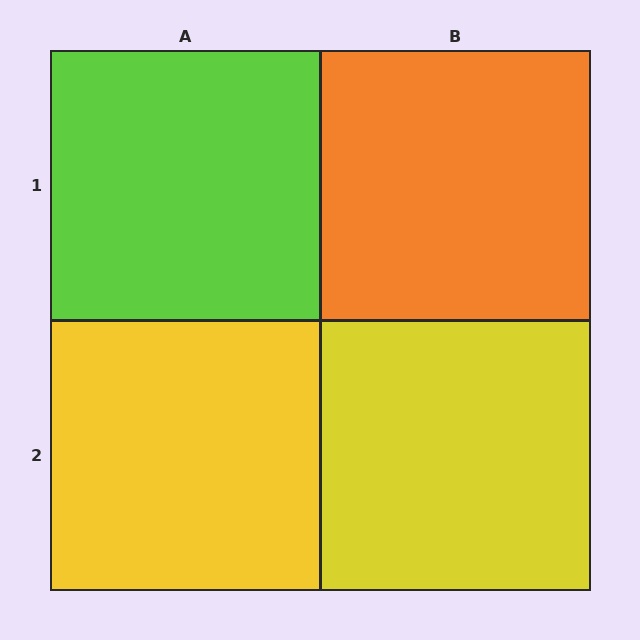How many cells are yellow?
2 cells are yellow.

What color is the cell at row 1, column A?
Lime.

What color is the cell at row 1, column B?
Orange.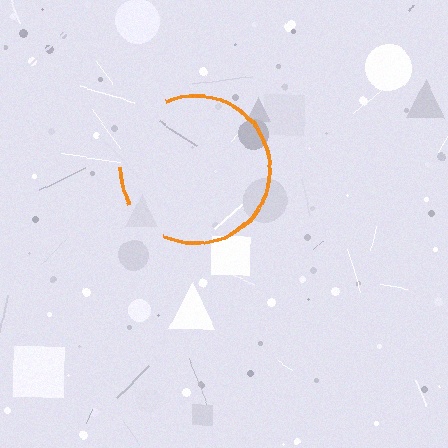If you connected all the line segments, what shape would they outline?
They would outline a circle.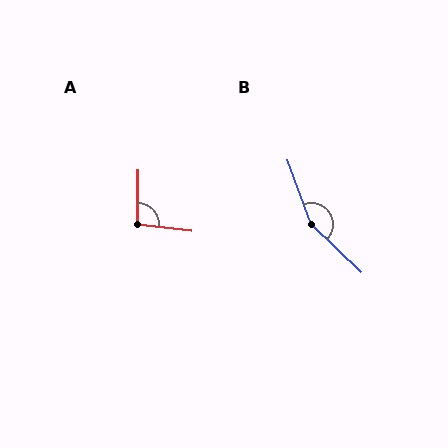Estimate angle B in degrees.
Approximately 154 degrees.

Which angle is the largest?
B, at approximately 154 degrees.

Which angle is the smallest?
A, at approximately 97 degrees.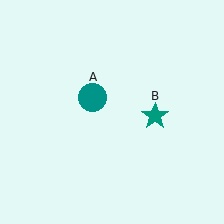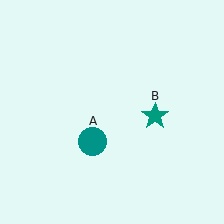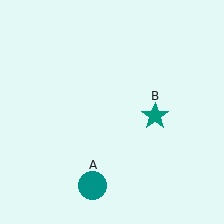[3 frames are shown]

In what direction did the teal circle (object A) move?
The teal circle (object A) moved down.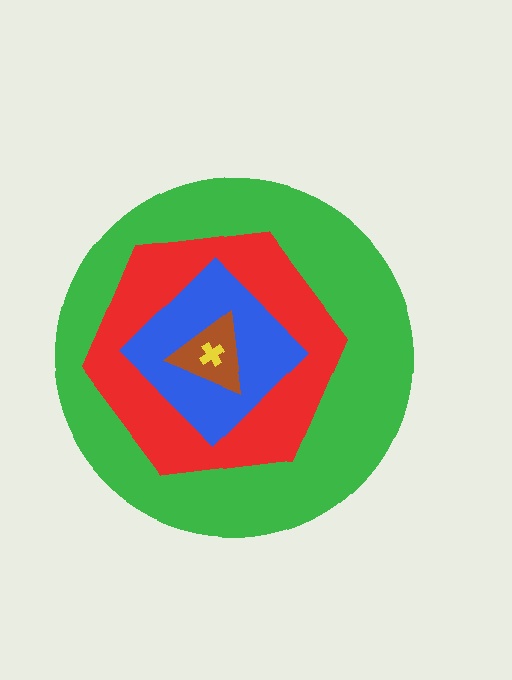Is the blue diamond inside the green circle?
Yes.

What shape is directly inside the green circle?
The red hexagon.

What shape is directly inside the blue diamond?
The brown triangle.